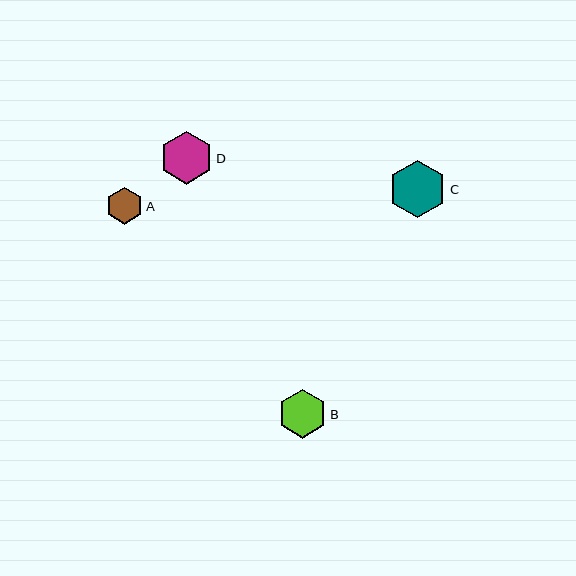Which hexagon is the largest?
Hexagon C is the largest with a size of approximately 58 pixels.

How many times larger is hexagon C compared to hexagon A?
Hexagon C is approximately 1.6 times the size of hexagon A.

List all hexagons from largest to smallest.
From largest to smallest: C, D, B, A.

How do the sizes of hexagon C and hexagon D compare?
Hexagon C and hexagon D are approximately the same size.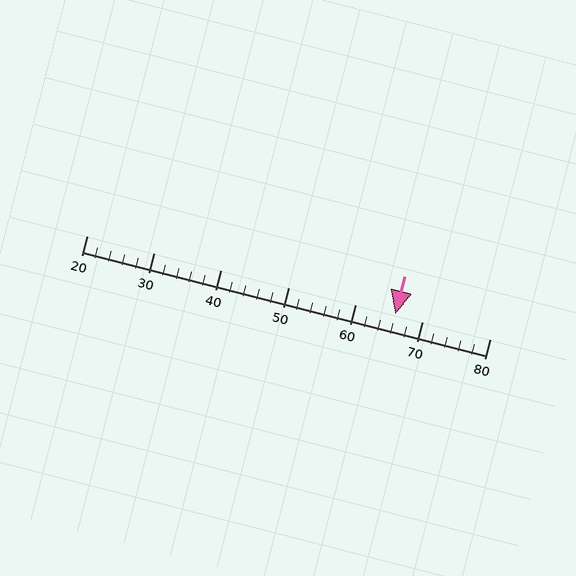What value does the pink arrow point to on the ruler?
The pink arrow points to approximately 66.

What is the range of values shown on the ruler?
The ruler shows values from 20 to 80.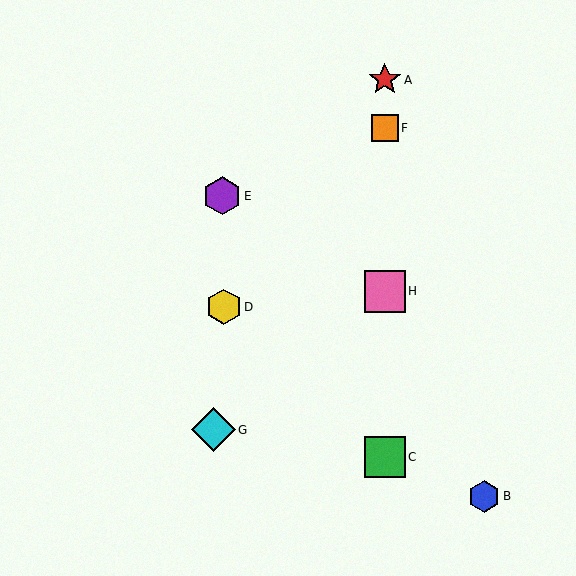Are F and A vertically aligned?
Yes, both are at x≈385.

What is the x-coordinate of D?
Object D is at x≈224.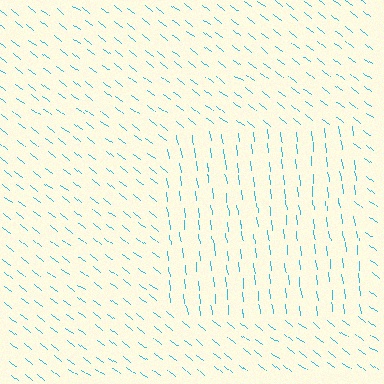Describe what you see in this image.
The image is filled with small cyan line segments. A rectangle region in the image has lines oriented differently from the surrounding lines, creating a visible texture boundary.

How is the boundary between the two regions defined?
The boundary is defined purely by a change in line orientation (approximately 45 degrees difference). All lines are the same color and thickness.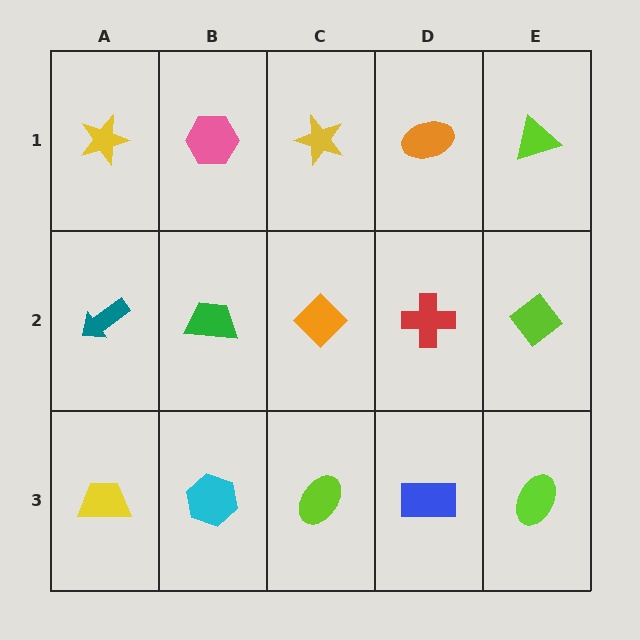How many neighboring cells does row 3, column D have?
3.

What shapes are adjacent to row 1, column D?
A red cross (row 2, column D), a yellow star (row 1, column C), a lime triangle (row 1, column E).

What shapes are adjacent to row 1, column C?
An orange diamond (row 2, column C), a pink hexagon (row 1, column B), an orange ellipse (row 1, column D).